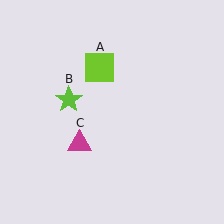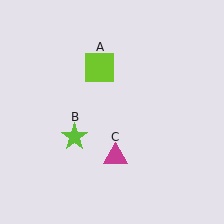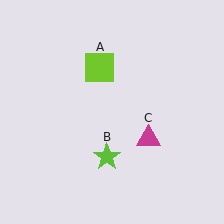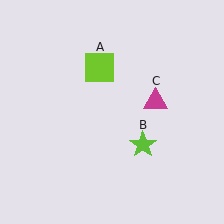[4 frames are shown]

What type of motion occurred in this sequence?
The lime star (object B), magenta triangle (object C) rotated counterclockwise around the center of the scene.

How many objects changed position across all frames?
2 objects changed position: lime star (object B), magenta triangle (object C).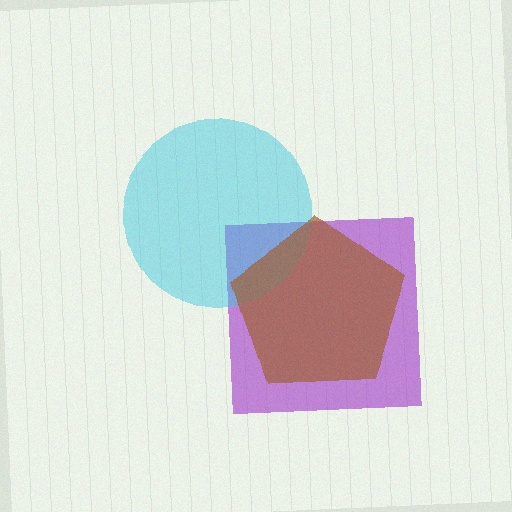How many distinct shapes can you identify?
There are 3 distinct shapes: a purple square, a cyan circle, a brown pentagon.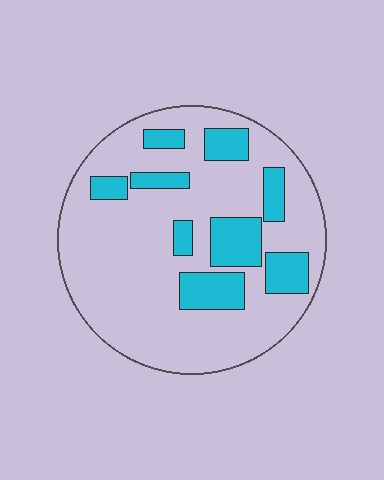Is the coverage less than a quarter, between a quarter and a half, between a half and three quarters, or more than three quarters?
Less than a quarter.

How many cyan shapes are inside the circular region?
9.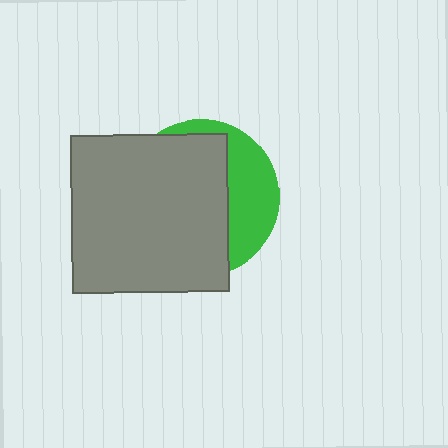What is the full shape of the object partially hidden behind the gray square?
The partially hidden object is a green circle.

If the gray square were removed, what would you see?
You would see the complete green circle.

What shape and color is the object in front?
The object in front is a gray square.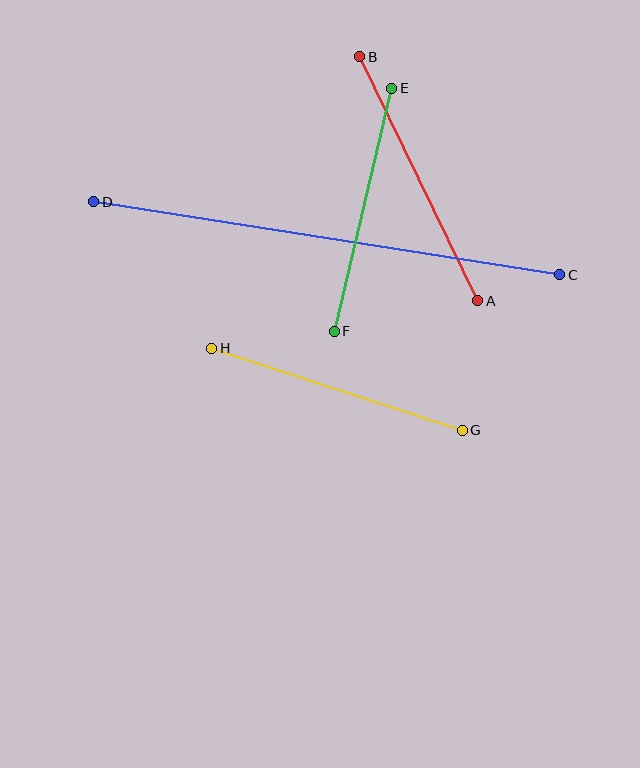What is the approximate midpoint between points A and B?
The midpoint is at approximately (419, 179) pixels.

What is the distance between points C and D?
The distance is approximately 471 pixels.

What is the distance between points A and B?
The distance is approximately 271 pixels.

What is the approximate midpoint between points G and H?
The midpoint is at approximately (337, 389) pixels.